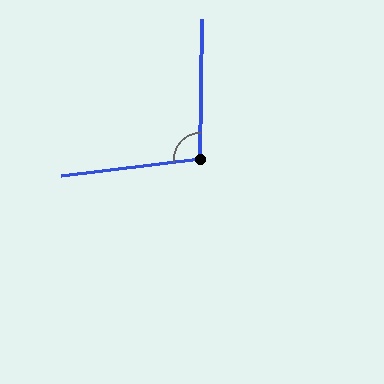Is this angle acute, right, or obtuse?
It is obtuse.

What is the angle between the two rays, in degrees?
Approximately 98 degrees.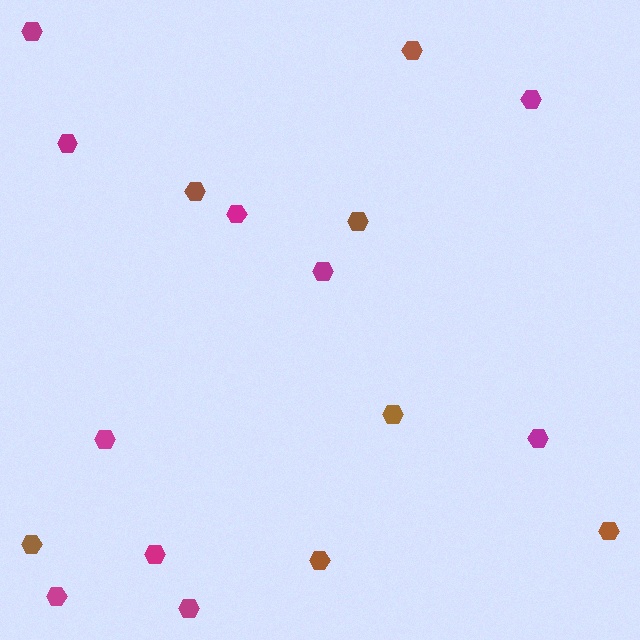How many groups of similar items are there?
There are 2 groups: one group of magenta hexagons (10) and one group of brown hexagons (7).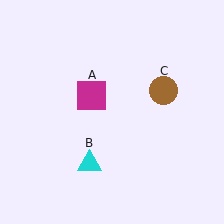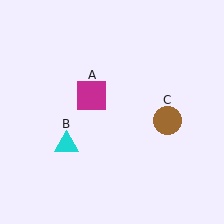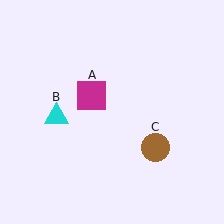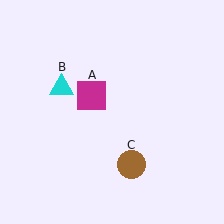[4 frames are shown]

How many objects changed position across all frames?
2 objects changed position: cyan triangle (object B), brown circle (object C).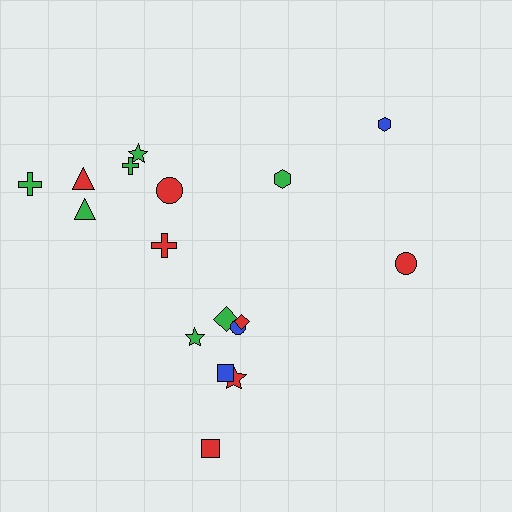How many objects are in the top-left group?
There are 7 objects.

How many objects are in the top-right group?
There are 3 objects.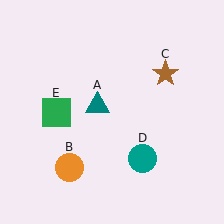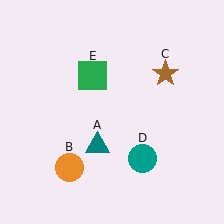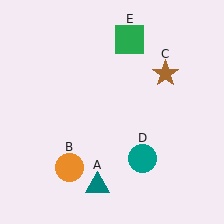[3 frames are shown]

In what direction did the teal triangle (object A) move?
The teal triangle (object A) moved down.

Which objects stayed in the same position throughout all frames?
Orange circle (object B) and brown star (object C) and teal circle (object D) remained stationary.